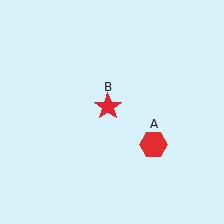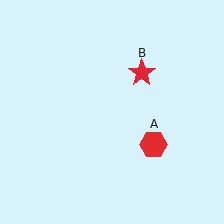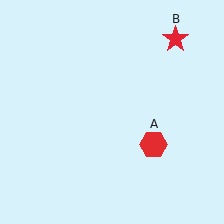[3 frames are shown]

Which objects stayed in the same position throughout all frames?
Red hexagon (object A) remained stationary.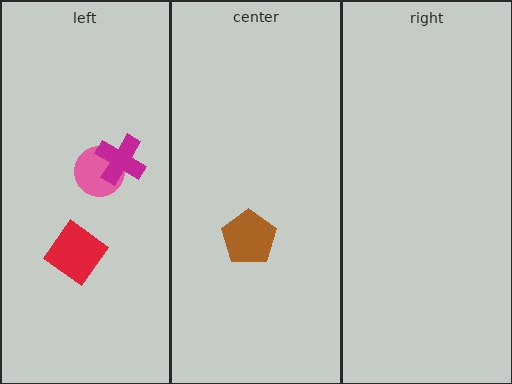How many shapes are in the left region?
3.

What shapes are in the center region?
The brown pentagon.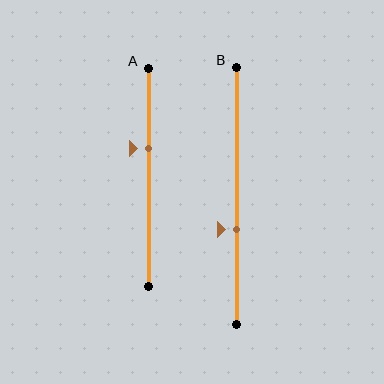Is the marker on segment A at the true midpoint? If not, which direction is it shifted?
No, the marker on segment A is shifted upward by about 13% of the segment length.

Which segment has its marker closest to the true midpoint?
Segment B has its marker closest to the true midpoint.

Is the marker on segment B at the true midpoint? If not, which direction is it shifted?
No, the marker on segment B is shifted downward by about 13% of the segment length.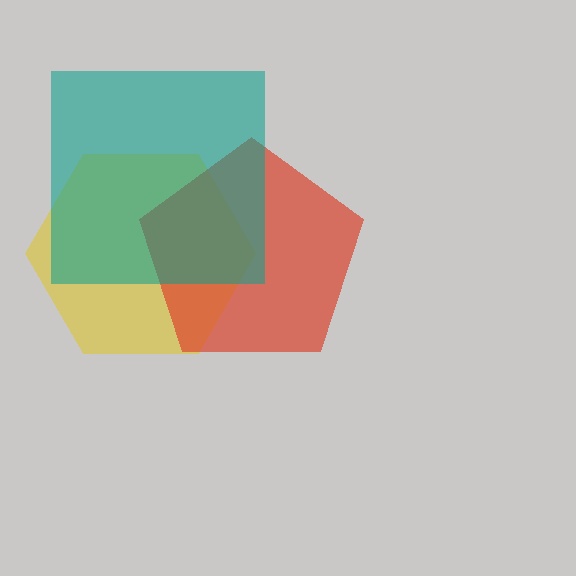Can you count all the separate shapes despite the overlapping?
Yes, there are 3 separate shapes.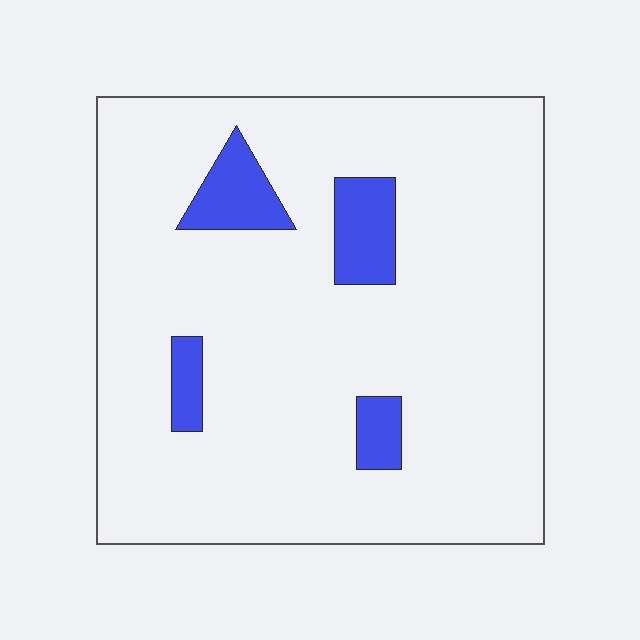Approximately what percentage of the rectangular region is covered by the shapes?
Approximately 10%.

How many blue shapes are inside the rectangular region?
4.